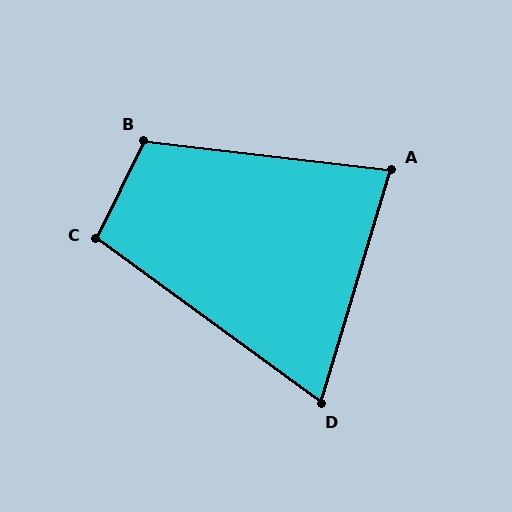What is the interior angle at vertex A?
Approximately 80 degrees (acute).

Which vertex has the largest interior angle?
B, at approximately 109 degrees.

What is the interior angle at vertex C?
Approximately 100 degrees (obtuse).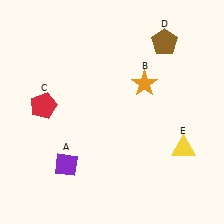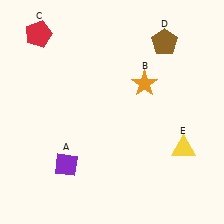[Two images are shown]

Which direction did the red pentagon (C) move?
The red pentagon (C) moved up.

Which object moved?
The red pentagon (C) moved up.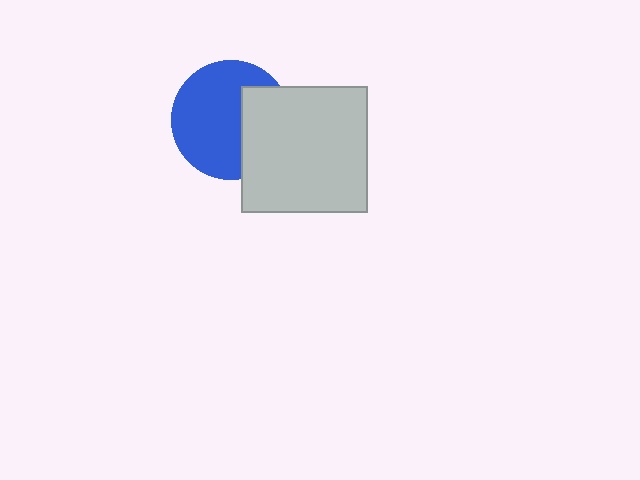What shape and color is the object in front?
The object in front is a light gray square.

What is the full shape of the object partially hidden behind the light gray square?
The partially hidden object is a blue circle.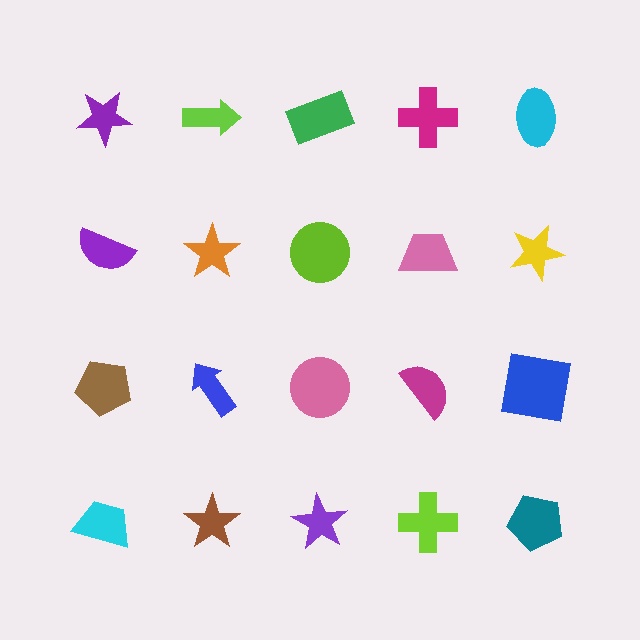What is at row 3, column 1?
A brown pentagon.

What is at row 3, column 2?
A blue arrow.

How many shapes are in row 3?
5 shapes.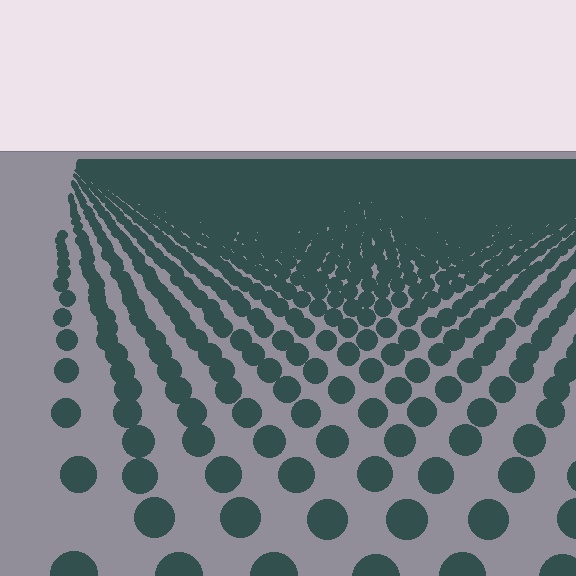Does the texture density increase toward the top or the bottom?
Density increases toward the top.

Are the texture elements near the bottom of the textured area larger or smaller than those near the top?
Larger. Near the bottom, elements are closer to the viewer and appear at a bigger on-screen size.